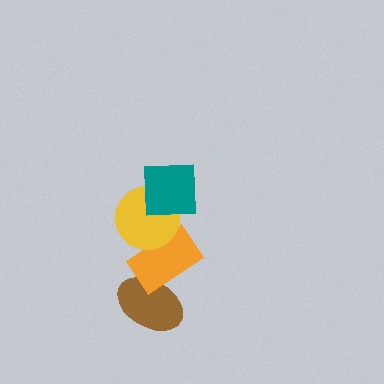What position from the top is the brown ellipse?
The brown ellipse is 4th from the top.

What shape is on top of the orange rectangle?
The yellow circle is on top of the orange rectangle.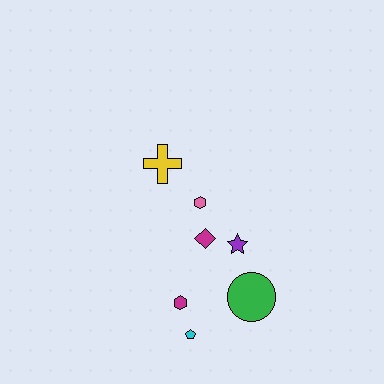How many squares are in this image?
There are no squares.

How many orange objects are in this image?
There are no orange objects.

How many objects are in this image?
There are 7 objects.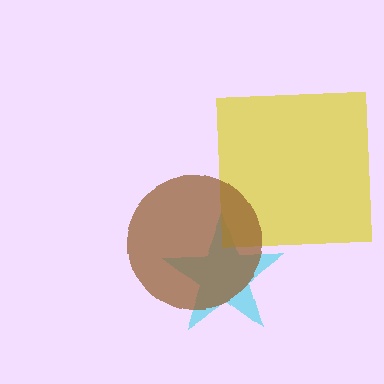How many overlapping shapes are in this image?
There are 3 overlapping shapes in the image.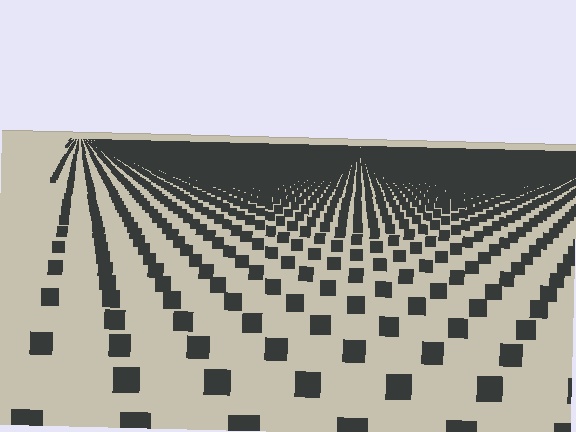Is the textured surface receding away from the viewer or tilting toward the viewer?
The surface is receding away from the viewer. Texture elements get smaller and denser toward the top.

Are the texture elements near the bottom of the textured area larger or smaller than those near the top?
Larger. Near the bottom, elements are closer to the viewer and appear at a bigger on-screen size.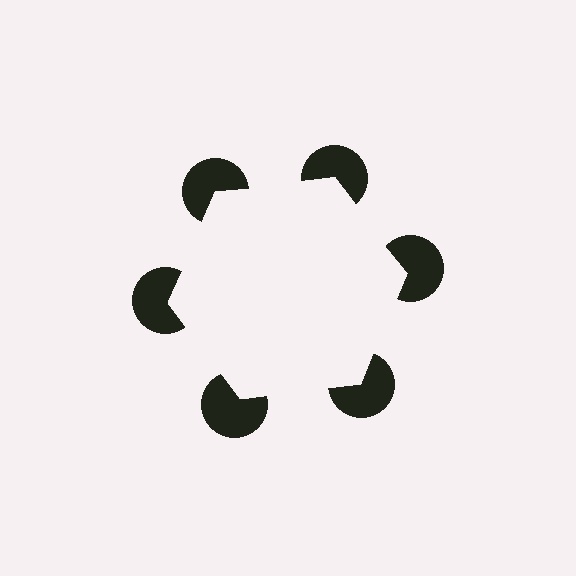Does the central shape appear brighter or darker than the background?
It typically appears slightly brighter than the background, even though no actual brightness change is drawn.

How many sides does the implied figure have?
6 sides.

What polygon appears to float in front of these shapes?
An illusory hexagon — its edges are inferred from the aligned wedge cuts in the pac-man discs, not physically drawn.